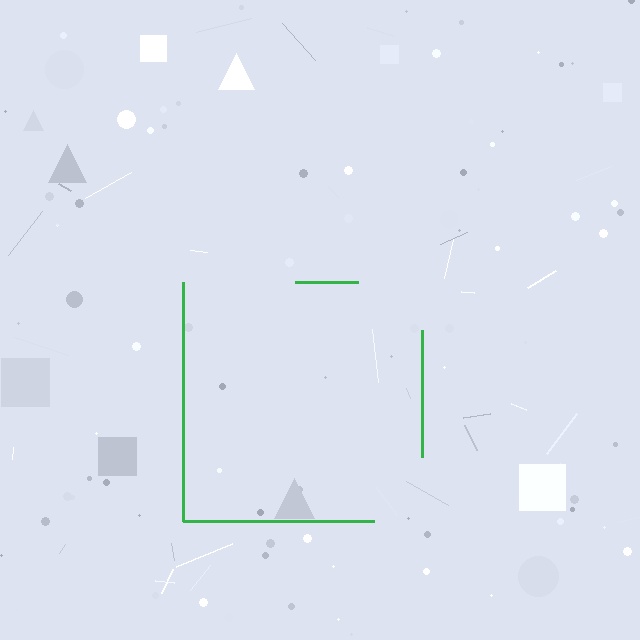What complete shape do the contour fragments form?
The contour fragments form a square.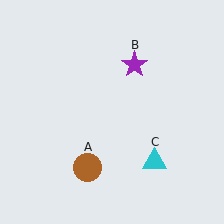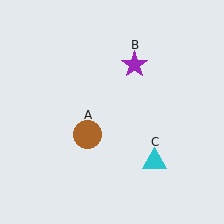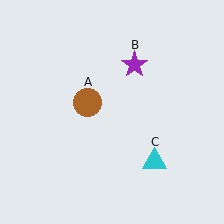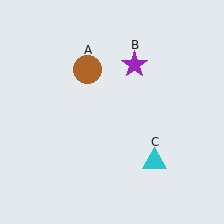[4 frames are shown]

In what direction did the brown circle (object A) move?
The brown circle (object A) moved up.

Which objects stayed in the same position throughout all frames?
Purple star (object B) and cyan triangle (object C) remained stationary.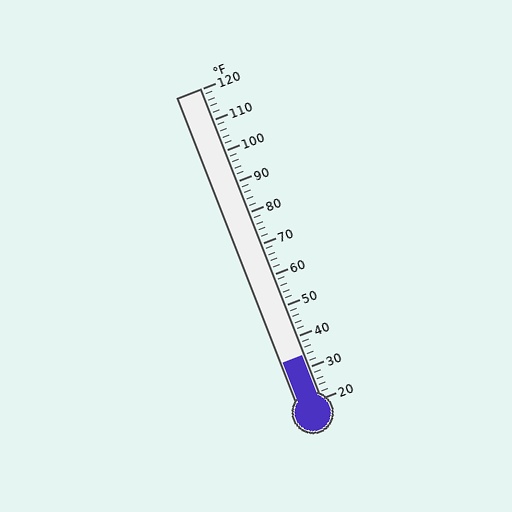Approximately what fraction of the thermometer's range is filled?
The thermometer is filled to approximately 15% of its range.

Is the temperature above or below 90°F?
The temperature is below 90°F.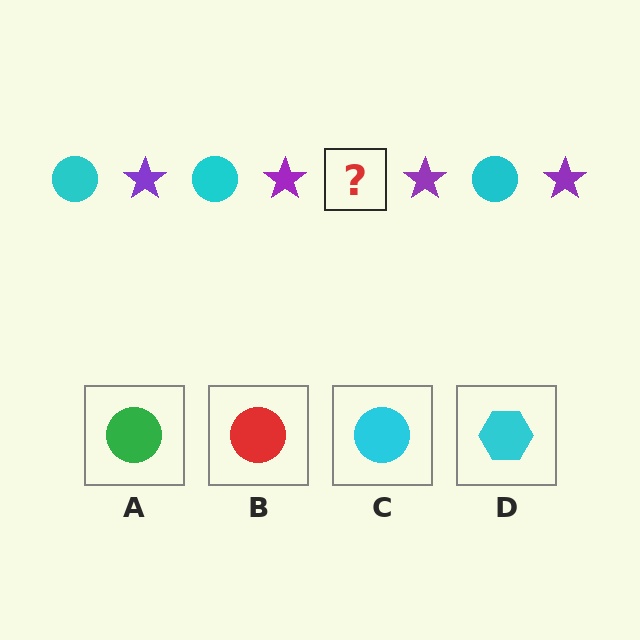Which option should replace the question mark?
Option C.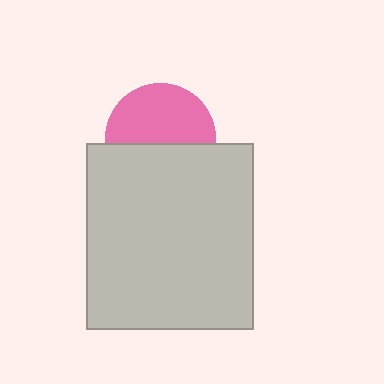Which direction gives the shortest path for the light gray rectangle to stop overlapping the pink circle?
Moving down gives the shortest separation.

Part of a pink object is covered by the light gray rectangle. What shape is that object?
It is a circle.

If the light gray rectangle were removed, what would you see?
You would see the complete pink circle.